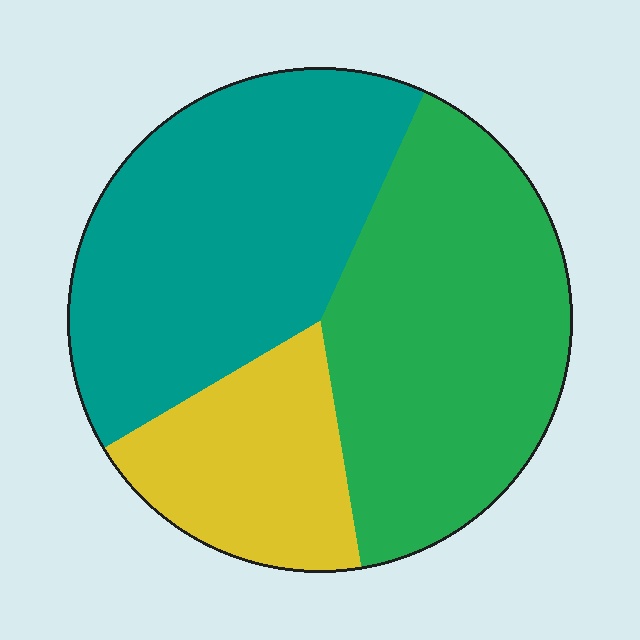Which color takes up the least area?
Yellow, at roughly 20%.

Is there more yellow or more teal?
Teal.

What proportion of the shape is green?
Green covers 40% of the shape.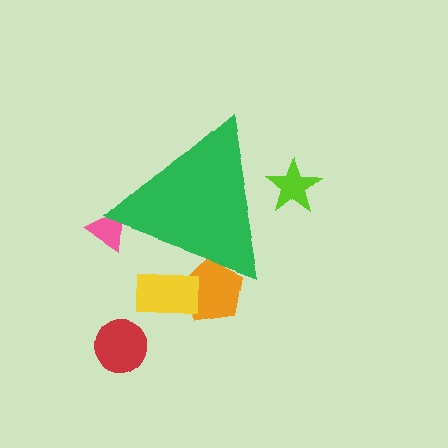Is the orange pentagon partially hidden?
Yes, the orange pentagon is partially hidden behind the green triangle.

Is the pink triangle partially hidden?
Yes, the pink triangle is partially hidden behind the green triangle.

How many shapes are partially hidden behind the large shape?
4 shapes are partially hidden.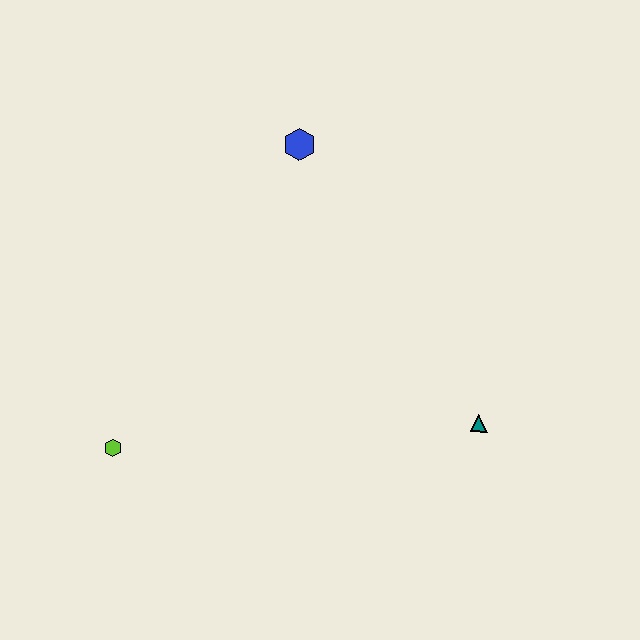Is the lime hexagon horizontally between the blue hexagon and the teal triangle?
No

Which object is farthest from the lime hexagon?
The teal triangle is farthest from the lime hexagon.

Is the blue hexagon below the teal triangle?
No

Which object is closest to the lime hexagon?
The blue hexagon is closest to the lime hexagon.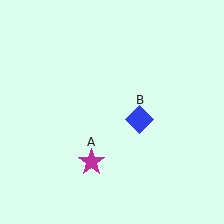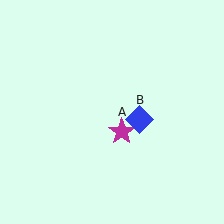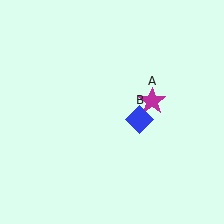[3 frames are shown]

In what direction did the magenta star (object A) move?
The magenta star (object A) moved up and to the right.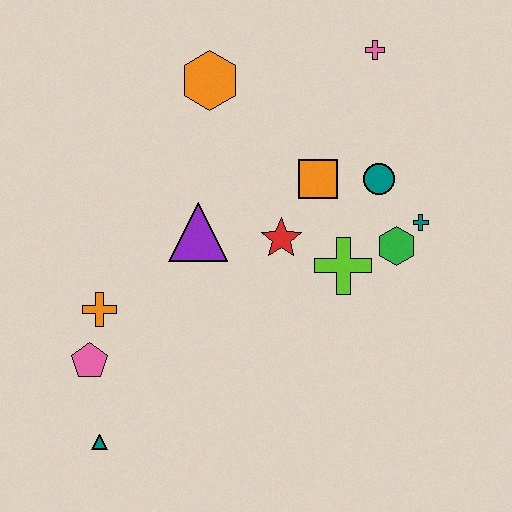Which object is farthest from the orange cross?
The pink cross is farthest from the orange cross.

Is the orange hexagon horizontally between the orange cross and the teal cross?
Yes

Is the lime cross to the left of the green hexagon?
Yes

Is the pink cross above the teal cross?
Yes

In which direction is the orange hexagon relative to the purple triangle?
The orange hexagon is above the purple triangle.